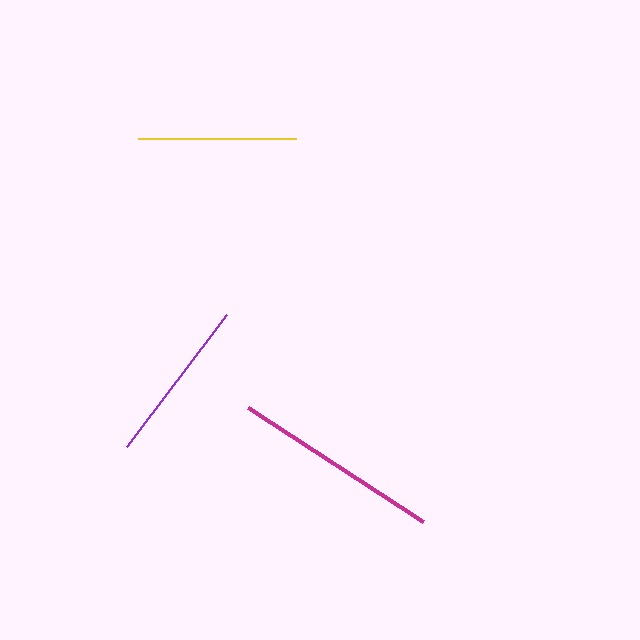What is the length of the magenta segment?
The magenta segment is approximately 209 pixels long.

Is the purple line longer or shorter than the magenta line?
The magenta line is longer than the purple line.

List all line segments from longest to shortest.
From longest to shortest: magenta, purple, yellow.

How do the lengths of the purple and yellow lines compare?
The purple and yellow lines are approximately the same length.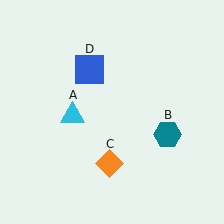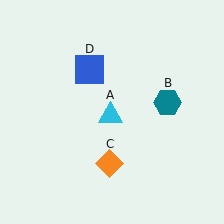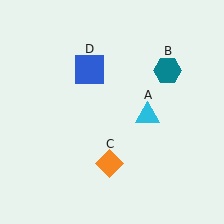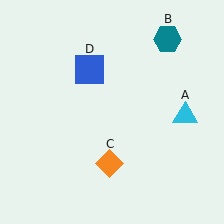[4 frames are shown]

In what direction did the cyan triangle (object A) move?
The cyan triangle (object A) moved right.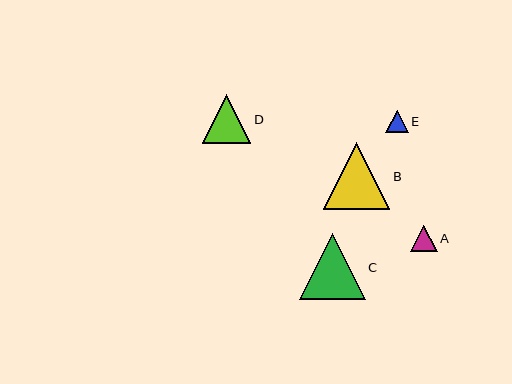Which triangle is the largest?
Triangle B is the largest with a size of approximately 67 pixels.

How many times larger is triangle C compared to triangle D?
Triangle C is approximately 1.4 times the size of triangle D.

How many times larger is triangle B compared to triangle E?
Triangle B is approximately 2.9 times the size of triangle E.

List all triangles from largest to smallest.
From largest to smallest: B, C, D, A, E.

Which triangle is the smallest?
Triangle E is the smallest with a size of approximately 23 pixels.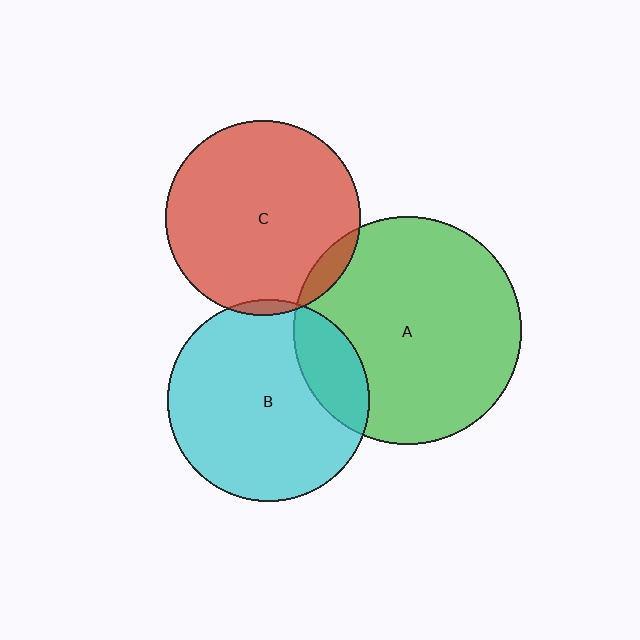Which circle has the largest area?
Circle A (green).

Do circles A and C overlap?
Yes.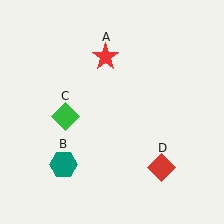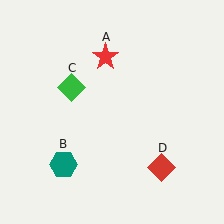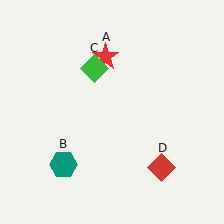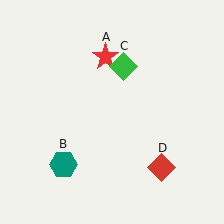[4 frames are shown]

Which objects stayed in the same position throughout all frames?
Red star (object A) and teal hexagon (object B) and red diamond (object D) remained stationary.